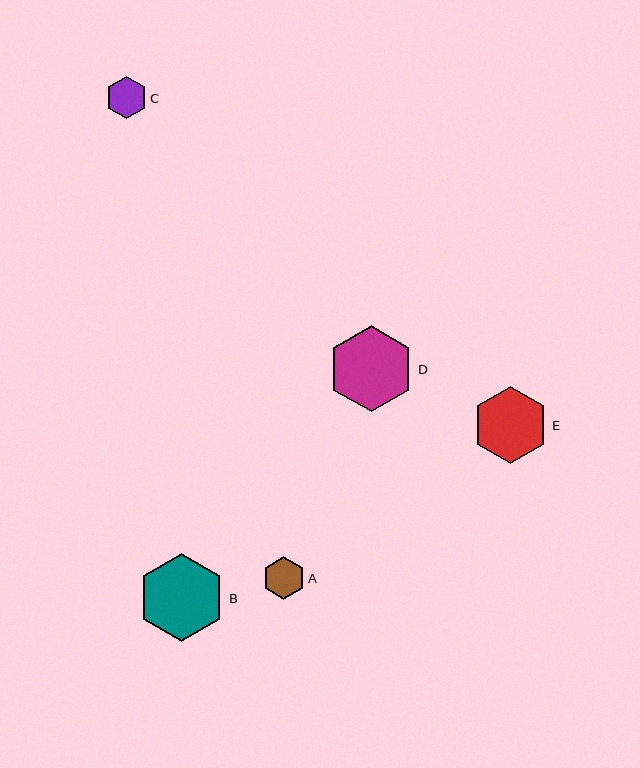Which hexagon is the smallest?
Hexagon C is the smallest with a size of approximately 42 pixels.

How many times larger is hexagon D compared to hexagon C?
Hexagon D is approximately 2.0 times the size of hexagon C.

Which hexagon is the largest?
Hexagon B is the largest with a size of approximately 88 pixels.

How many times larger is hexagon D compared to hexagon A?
Hexagon D is approximately 2.0 times the size of hexagon A.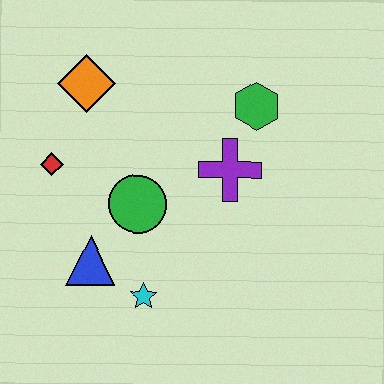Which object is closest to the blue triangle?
The cyan star is closest to the blue triangle.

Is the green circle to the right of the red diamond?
Yes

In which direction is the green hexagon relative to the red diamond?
The green hexagon is to the right of the red diamond.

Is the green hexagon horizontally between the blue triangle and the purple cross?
No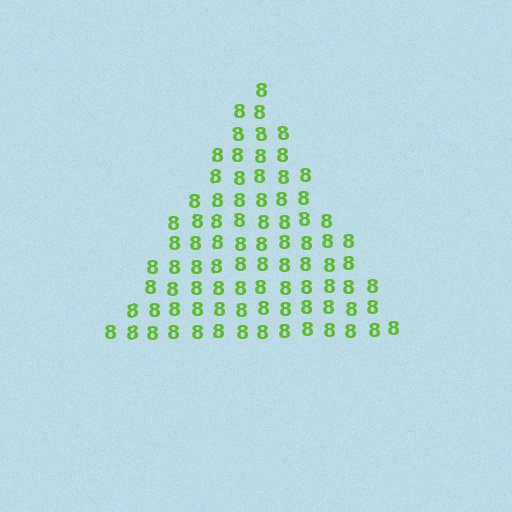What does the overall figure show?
The overall figure shows a triangle.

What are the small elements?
The small elements are digit 8's.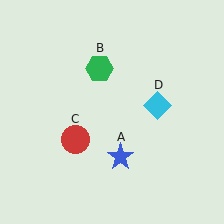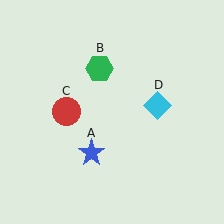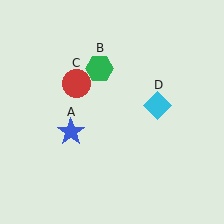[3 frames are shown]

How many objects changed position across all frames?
2 objects changed position: blue star (object A), red circle (object C).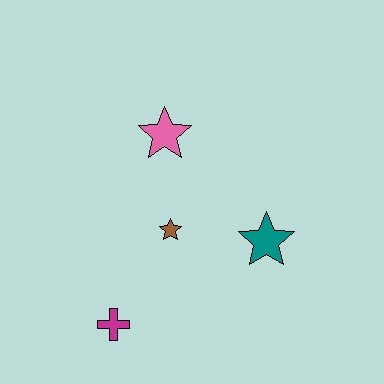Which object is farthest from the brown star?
The magenta cross is farthest from the brown star.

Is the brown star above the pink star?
No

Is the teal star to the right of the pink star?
Yes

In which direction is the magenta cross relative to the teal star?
The magenta cross is to the left of the teal star.